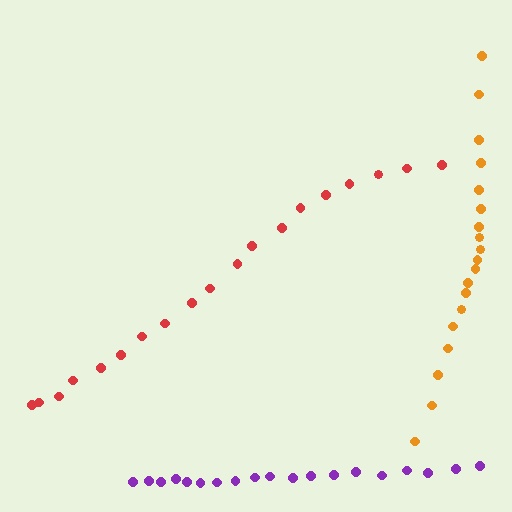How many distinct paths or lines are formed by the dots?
There are 3 distinct paths.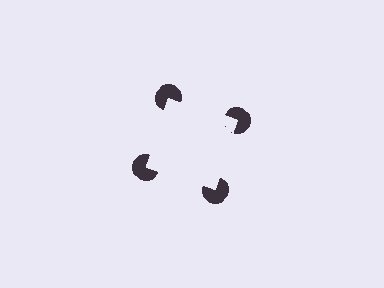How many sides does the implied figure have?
4 sides.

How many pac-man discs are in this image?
There are 4 — one at each vertex of the illusory square.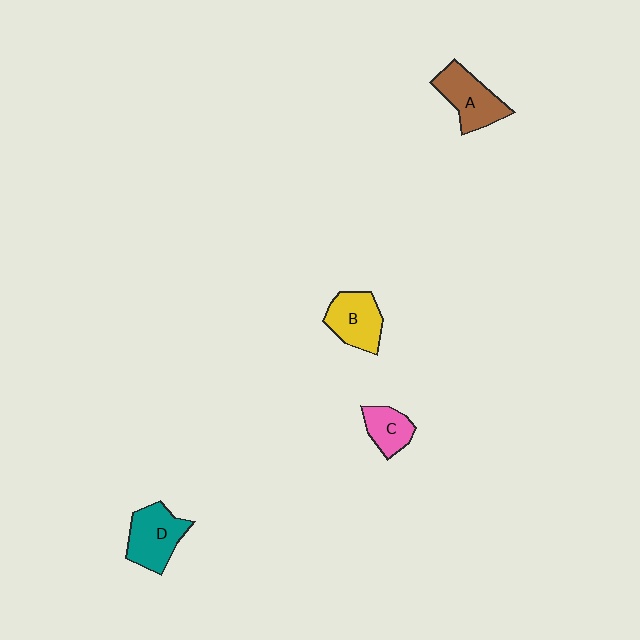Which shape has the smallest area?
Shape C (pink).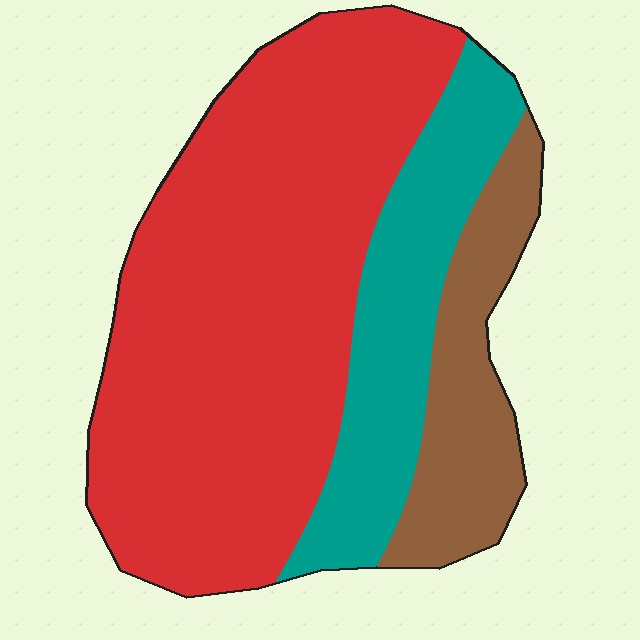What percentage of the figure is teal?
Teal covers around 20% of the figure.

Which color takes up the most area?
Red, at roughly 65%.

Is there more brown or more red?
Red.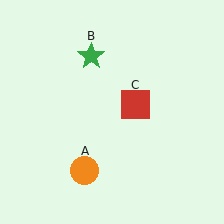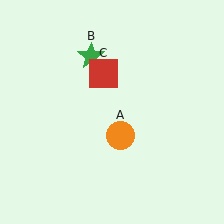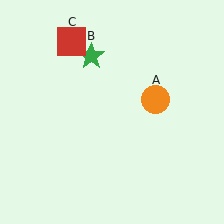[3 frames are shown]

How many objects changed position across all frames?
2 objects changed position: orange circle (object A), red square (object C).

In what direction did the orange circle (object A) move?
The orange circle (object A) moved up and to the right.